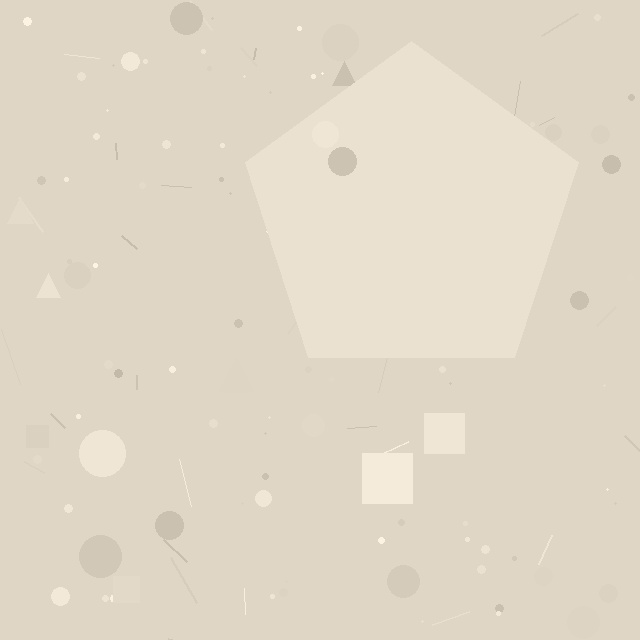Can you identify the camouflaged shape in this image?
The camouflaged shape is a pentagon.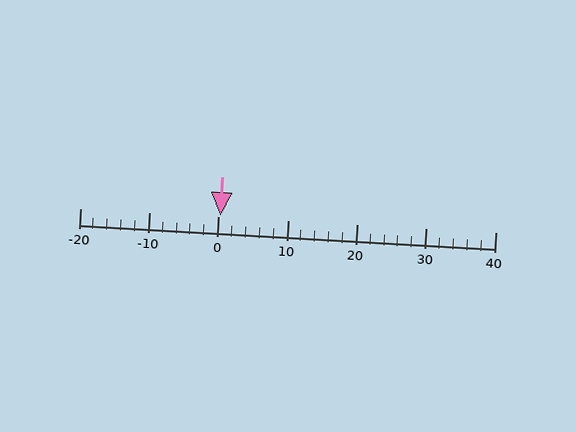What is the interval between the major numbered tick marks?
The major tick marks are spaced 10 units apart.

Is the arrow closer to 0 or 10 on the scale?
The arrow is closer to 0.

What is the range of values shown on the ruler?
The ruler shows values from -20 to 40.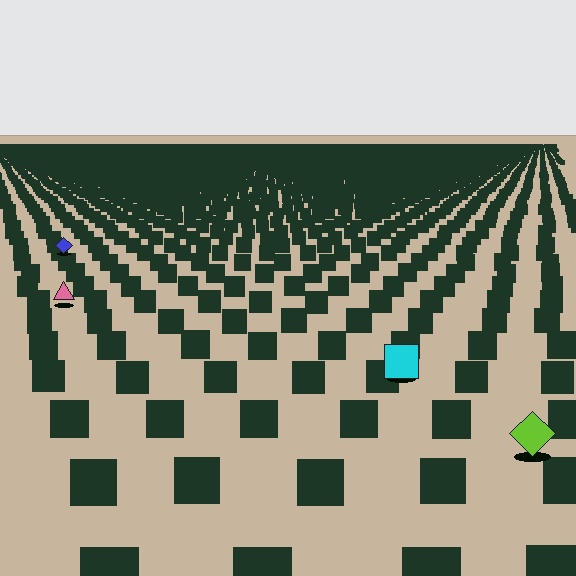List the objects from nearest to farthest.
From nearest to farthest: the lime diamond, the cyan square, the pink triangle, the blue diamond.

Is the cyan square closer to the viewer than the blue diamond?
Yes. The cyan square is closer — you can tell from the texture gradient: the ground texture is coarser near it.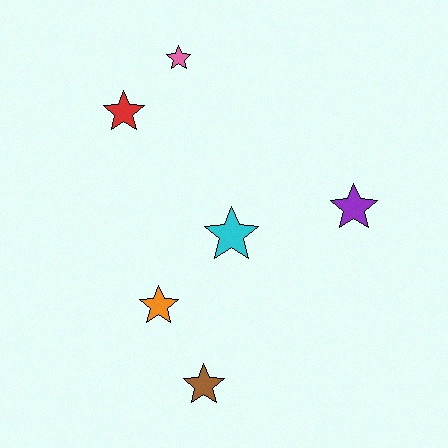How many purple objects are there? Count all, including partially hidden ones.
There is 1 purple object.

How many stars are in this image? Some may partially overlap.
There are 6 stars.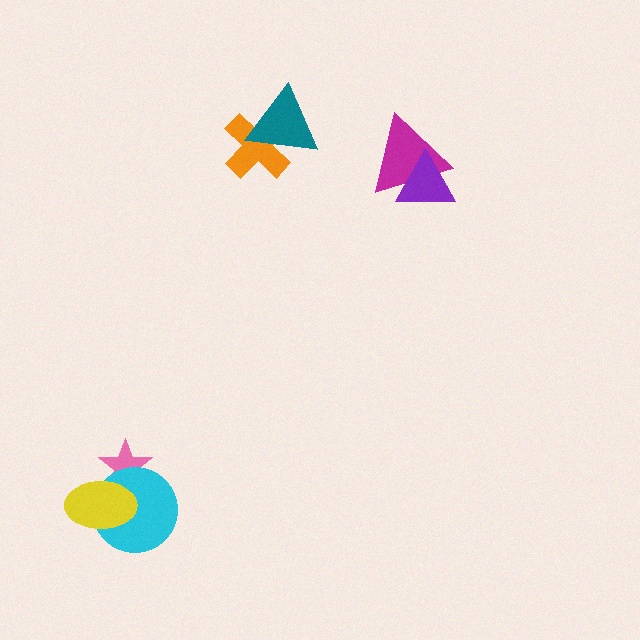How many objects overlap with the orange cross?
1 object overlaps with the orange cross.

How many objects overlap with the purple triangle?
1 object overlaps with the purple triangle.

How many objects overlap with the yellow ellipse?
2 objects overlap with the yellow ellipse.